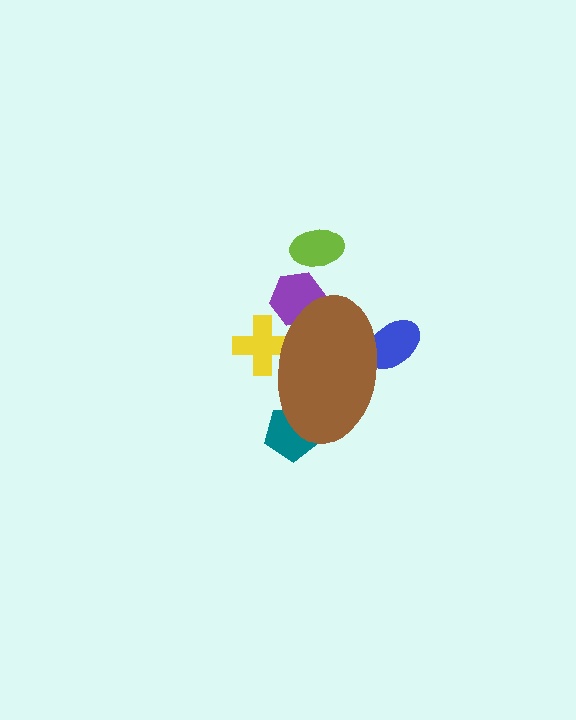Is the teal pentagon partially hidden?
Yes, the teal pentagon is partially hidden behind the brown ellipse.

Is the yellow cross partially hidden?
Yes, the yellow cross is partially hidden behind the brown ellipse.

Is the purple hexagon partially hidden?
Yes, the purple hexagon is partially hidden behind the brown ellipse.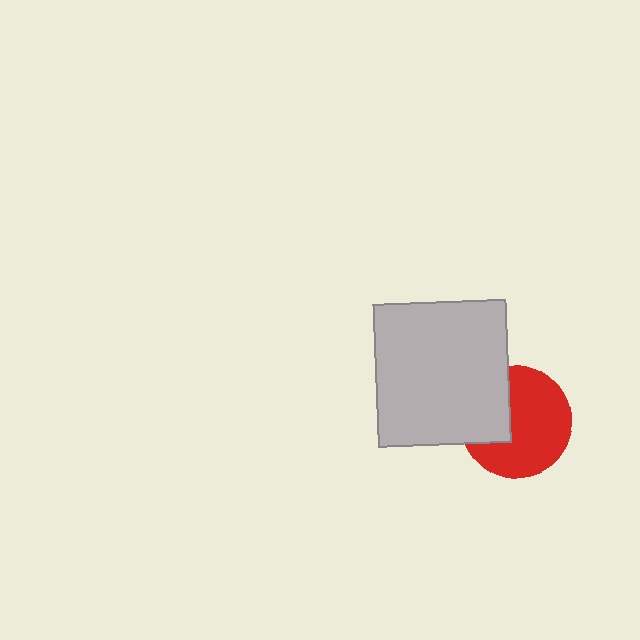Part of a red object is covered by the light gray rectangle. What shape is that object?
It is a circle.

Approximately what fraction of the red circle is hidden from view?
Roughly 33% of the red circle is hidden behind the light gray rectangle.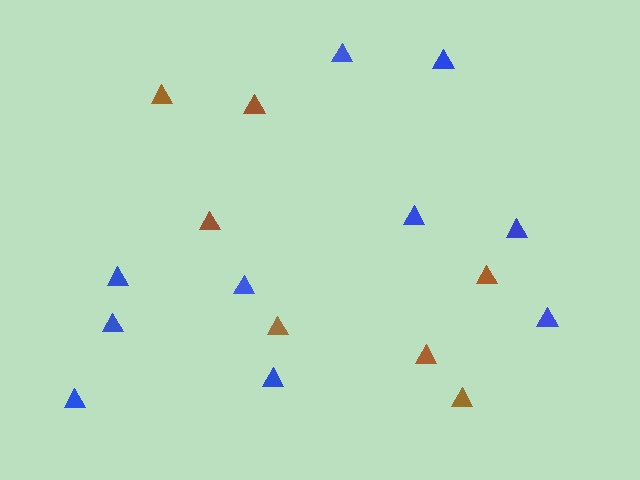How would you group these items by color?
There are 2 groups: one group of blue triangles (10) and one group of brown triangles (7).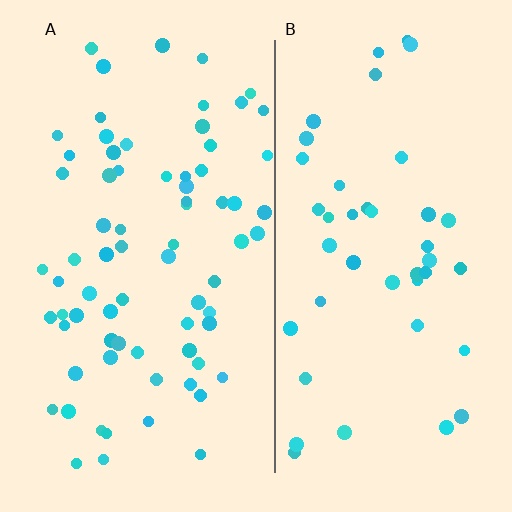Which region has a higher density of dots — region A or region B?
A (the left).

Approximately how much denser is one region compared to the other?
Approximately 1.7× — region A over region B.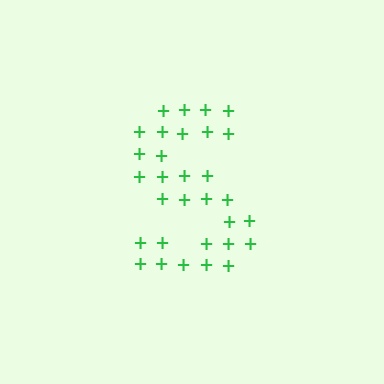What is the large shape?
The large shape is the letter S.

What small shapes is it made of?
It is made of small plus signs.